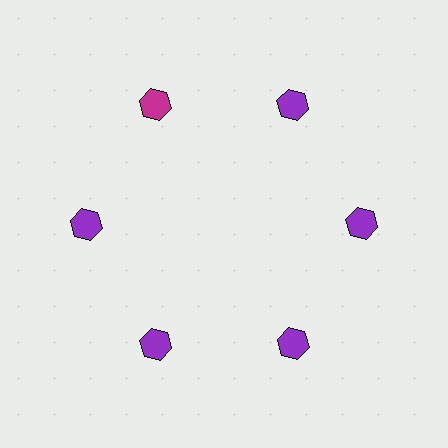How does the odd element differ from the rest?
It has a different color: magenta instead of purple.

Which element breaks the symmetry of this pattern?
The magenta hexagon at roughly the 11 o'clock position breaks the symmetry. All other shapes are purple hexagons.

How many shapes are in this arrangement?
There are 6 shapes arranged in a ring pattern.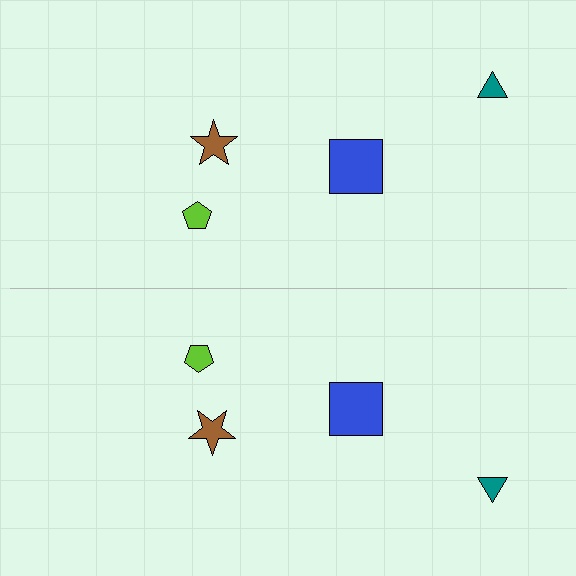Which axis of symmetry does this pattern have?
The pattern has a horizontal axis of symmetry running through the center of the image.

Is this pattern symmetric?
Yes, this pattern has bilateral (reflection) symmetry.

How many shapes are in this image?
There are 8 shapes in this image.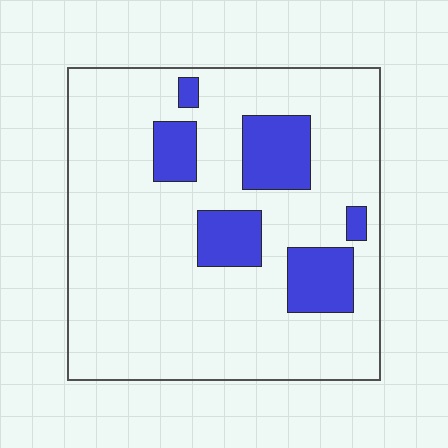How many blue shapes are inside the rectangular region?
6.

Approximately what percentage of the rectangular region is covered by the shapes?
Approximately 20%.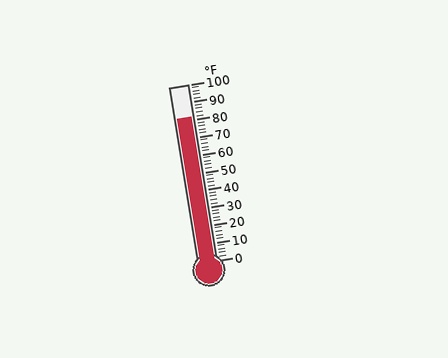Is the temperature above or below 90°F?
The temperature is below 90°F.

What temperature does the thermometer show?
The thermometer shows approximately 82°F.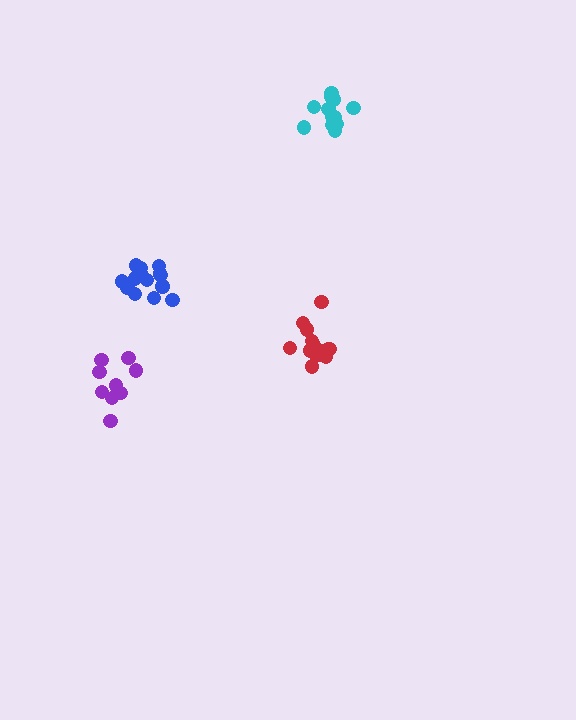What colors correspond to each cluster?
The clusters are colored: blue, red, purple, cyan.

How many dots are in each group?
Group 1: 14 dots, Group 2: 14 dots, Group 3: 9 dots, Group 4: 13 dots (50 total).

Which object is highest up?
The cyan cluster is topmost.